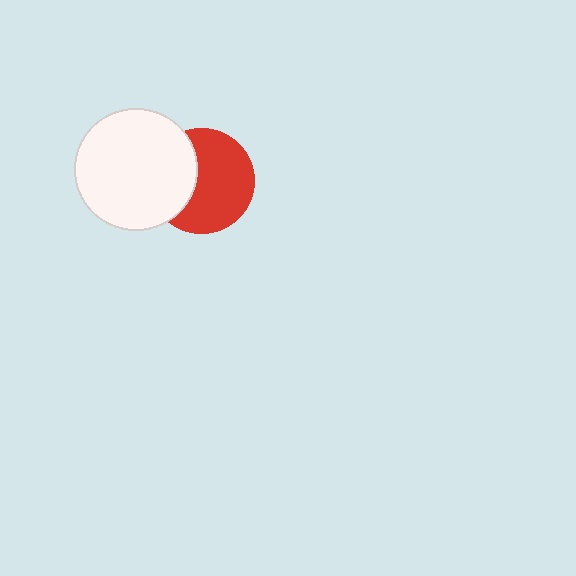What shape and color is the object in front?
The object in front is a white circle.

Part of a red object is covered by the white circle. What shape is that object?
It is a circle.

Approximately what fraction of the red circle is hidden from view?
Roughly 36% of the red circle is hidden behind the white circle.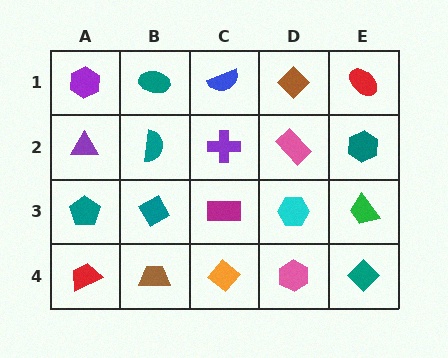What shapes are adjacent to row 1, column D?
A pink rectangle (row 2, column D), a blue semicircle (row 1, column C), a red ellipse (row 1, column E).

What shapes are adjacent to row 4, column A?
A teal pentagon (row 3, column A), a brown trapezoid (row 4, column B).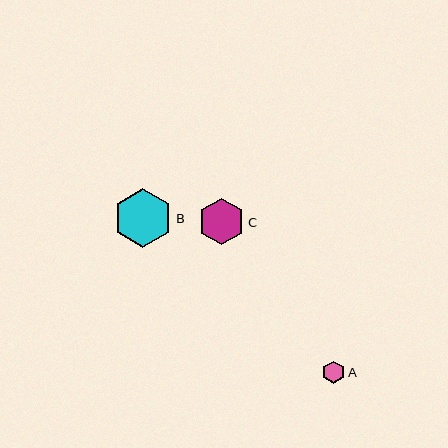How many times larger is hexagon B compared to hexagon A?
Hexagon B is approximately 2.7 times the size of hexagon A.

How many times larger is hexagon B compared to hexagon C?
Hexagon B is approximately 1.3 times the size of hexagon C.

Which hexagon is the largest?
Hexagon B is the largest with a size of approximately 59 pixels.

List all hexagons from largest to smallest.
From largest to smallest: B, C, A.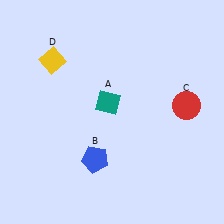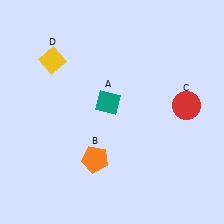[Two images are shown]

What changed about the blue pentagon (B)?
In Image 1, B is blue. In Image 2, it changed to orange.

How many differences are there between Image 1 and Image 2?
There is 1 difference between the two images.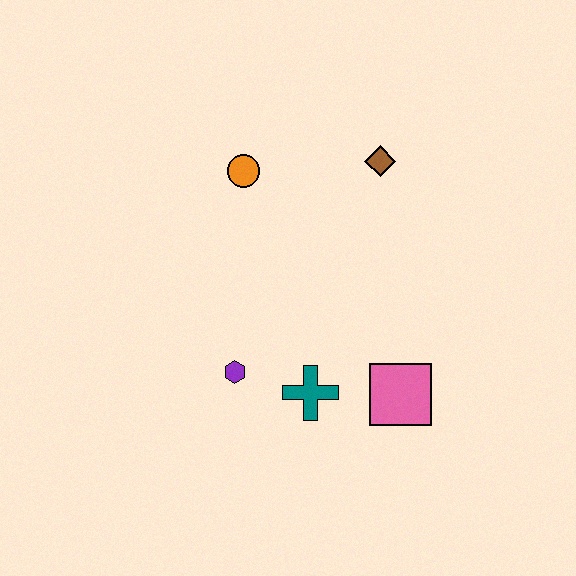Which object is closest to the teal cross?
The purple hexagon is closest to the teal cross.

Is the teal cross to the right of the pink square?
No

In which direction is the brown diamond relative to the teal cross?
The brown diamond is above the teal cross.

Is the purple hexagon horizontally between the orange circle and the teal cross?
No